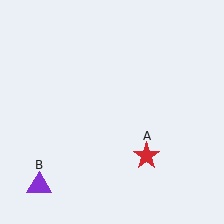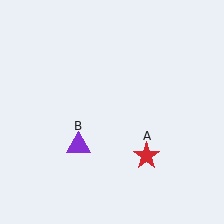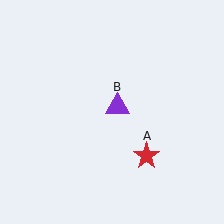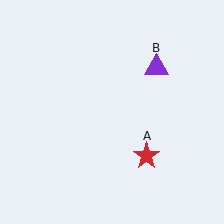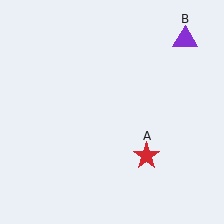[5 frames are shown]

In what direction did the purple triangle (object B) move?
The purple triangle (object B) moved up and to the right.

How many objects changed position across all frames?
1 object changed position: purple triangle (object B).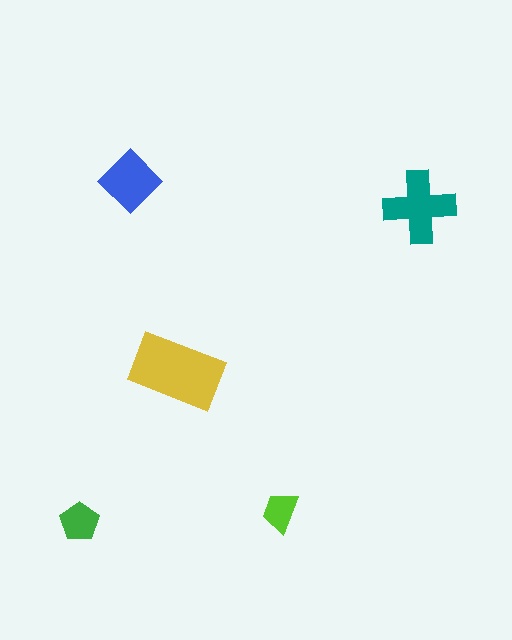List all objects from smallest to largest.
The lime trapezoid, the green pentagon, the blue diamond, the teal cross, the yellow rectangle.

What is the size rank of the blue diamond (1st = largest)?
3rd.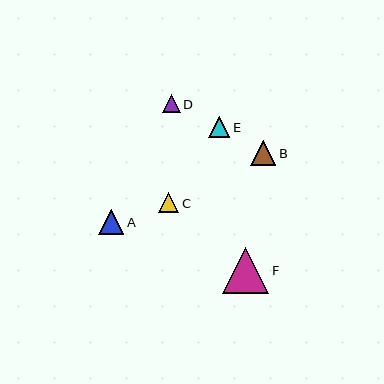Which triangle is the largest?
Triangle F is the largest with a size of approximately 47 pixels.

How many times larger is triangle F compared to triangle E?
Triangle F is approximately 2.2 times the size of triangle E.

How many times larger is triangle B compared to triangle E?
Triangle B is approximately 1.2 times the size of triangle E.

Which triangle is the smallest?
Triangle D is the smallest with a size of approximately 18 pixels.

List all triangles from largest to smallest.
From largest to smallest: F, A, B, E, C, D.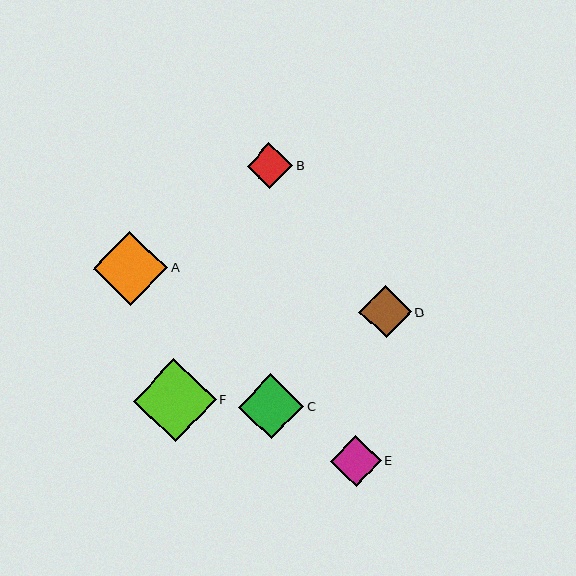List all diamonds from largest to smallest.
From largest to smallest: F, A, C, D, E, B.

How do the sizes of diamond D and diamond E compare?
Diamond D and diamond E are approximately the same size.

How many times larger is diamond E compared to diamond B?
Diamond E is approximately 1.1 times the size of diamond B.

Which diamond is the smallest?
Diamond B is the smallest with a size of approximately 46 pixels.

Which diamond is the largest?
Diamond F is the largest with a size of approximately 83 pixels.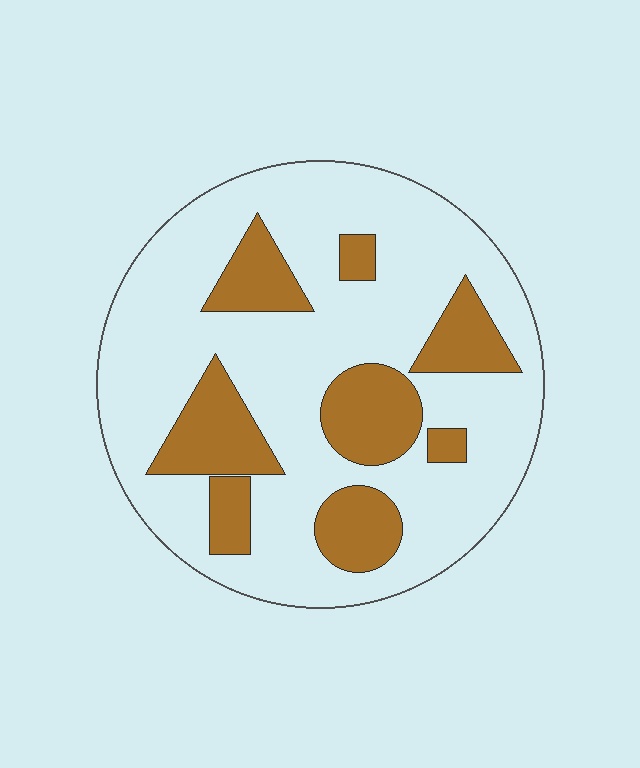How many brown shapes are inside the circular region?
8.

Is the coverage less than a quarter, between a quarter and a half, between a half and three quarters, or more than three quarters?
Between a quarter and a half.